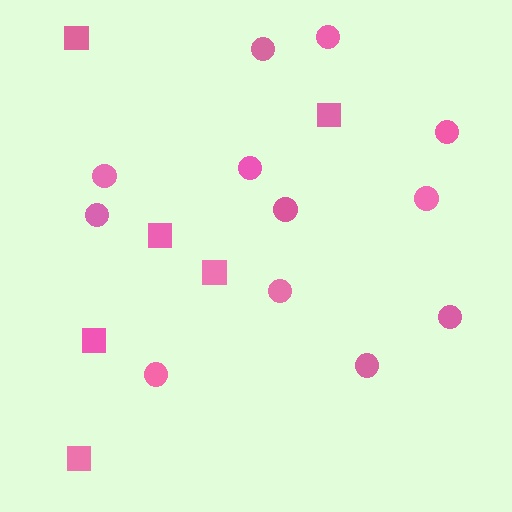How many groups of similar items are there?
There are 2 groups: one group of squares (6) and one group of circles (12).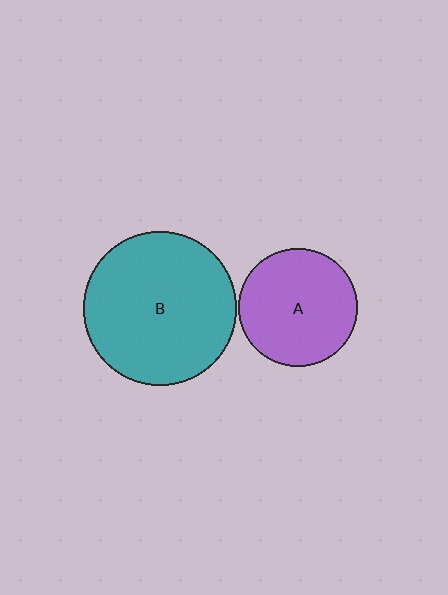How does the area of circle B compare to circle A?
Approximately 1.7 times.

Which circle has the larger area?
Circle B (teal).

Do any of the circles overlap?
No, none of the circles overlap.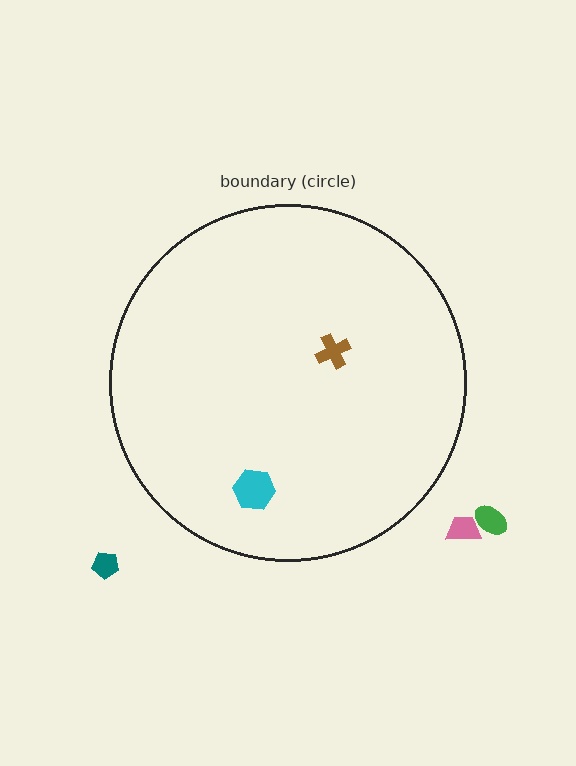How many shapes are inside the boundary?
2 inside, 3 outside.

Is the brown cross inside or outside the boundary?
Inside.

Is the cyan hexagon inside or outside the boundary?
Inside.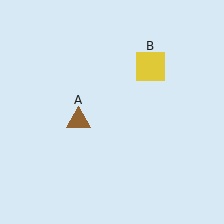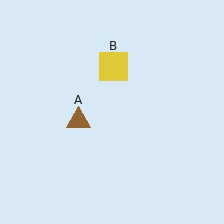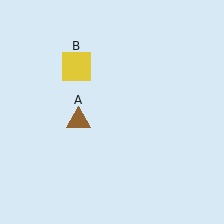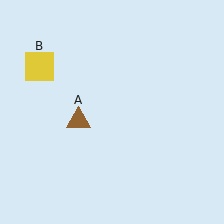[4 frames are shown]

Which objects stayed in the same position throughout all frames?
Brown triangle (object A) remained stationary.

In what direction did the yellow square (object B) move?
The yellow square (object B) moved left.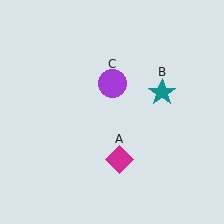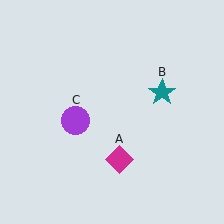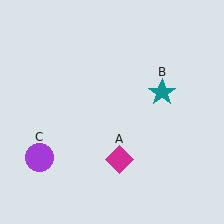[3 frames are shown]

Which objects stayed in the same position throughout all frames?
Magenta diamond (object A) and teal star (object B) remained stationary.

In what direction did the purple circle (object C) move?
The purple circle (object C) moved down and to the left.